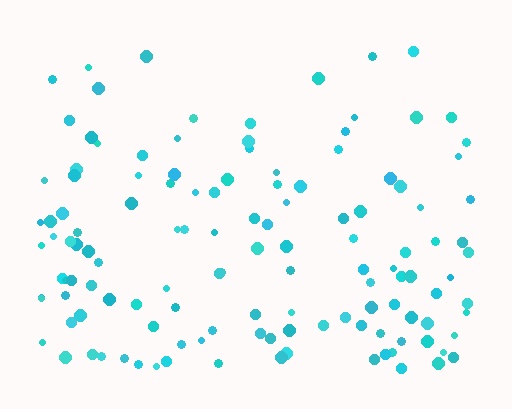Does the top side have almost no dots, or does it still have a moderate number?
Still a moderate number, just noticeably fewer than the bottom.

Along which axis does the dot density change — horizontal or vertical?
Vertical.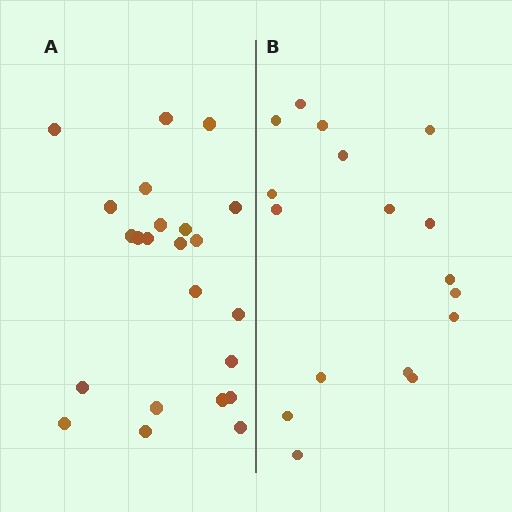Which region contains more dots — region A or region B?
Region A (the left region) has more dots.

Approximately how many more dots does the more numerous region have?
Region A has about 6 more dots than region B.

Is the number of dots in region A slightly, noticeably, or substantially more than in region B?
Region A has noticeably more, but not dramatically so. The ratio is roughly 1.4 to 1.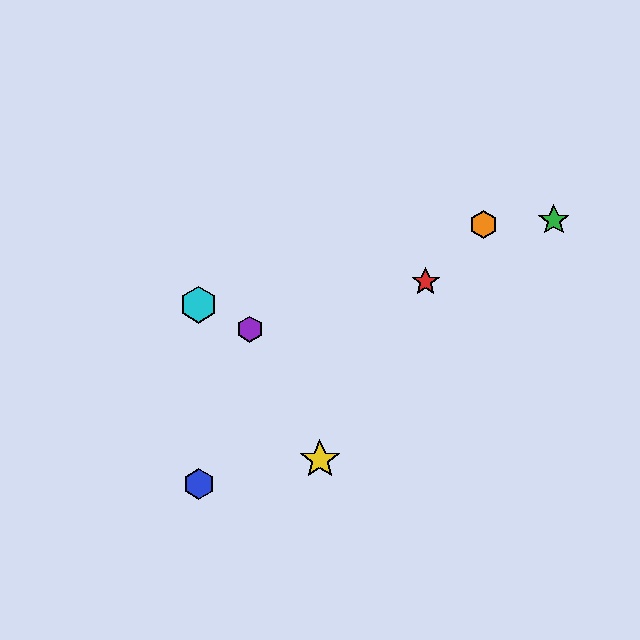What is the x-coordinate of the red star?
The red star is at x≈426.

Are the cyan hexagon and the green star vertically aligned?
No, the cyan hexagon is at x≈199 and the green star is at x≈554.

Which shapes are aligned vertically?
The blue hexagon, the cyan hexagon are aligned vertically.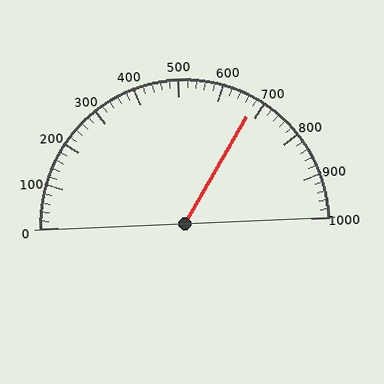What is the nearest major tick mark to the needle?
The nearest major tick mark is 700.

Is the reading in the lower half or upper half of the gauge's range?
The reading is in the upper half of the range (0 to 1000).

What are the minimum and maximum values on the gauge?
The gauge ranges from 0 to 1000.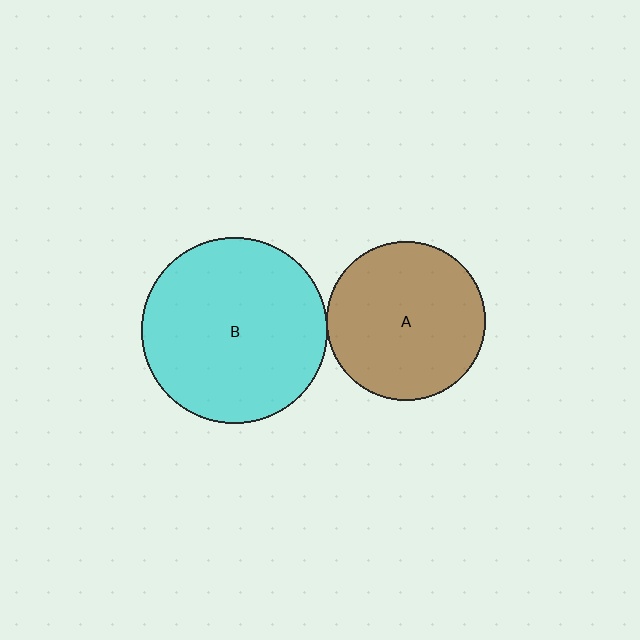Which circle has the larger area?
Circle B (cyan).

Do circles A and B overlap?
Yes.